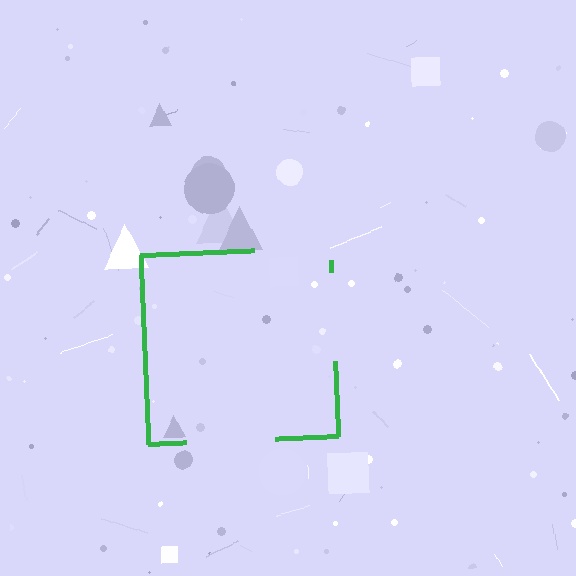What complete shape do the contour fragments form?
The contour fragments form a square.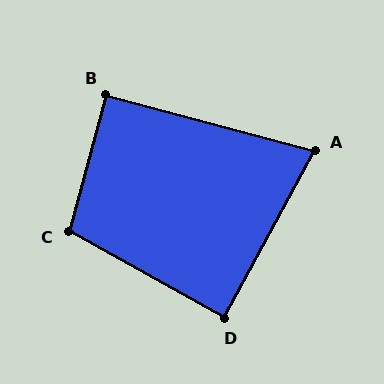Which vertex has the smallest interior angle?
A, at approximately 76 degrees.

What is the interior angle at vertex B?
Approximately 90 degrees (approximately right).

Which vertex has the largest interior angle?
C, at approximately 104 degrees.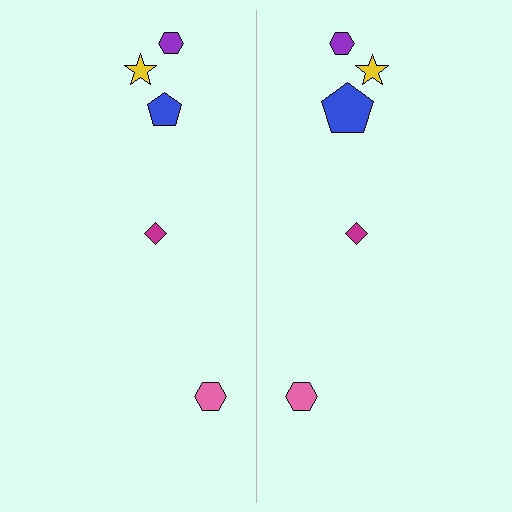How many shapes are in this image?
There are 10 shapes in this image.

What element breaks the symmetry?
The blue pentagon on the right side has a different size than its mirror counterpart.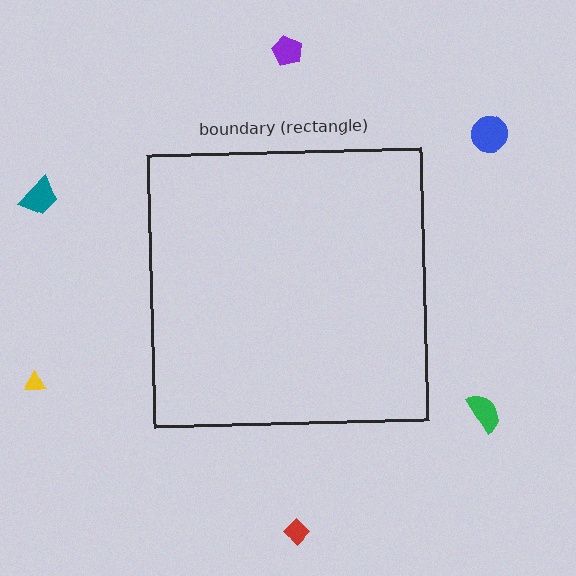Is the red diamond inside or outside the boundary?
Outside.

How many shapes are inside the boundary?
0 inside, 6 outside.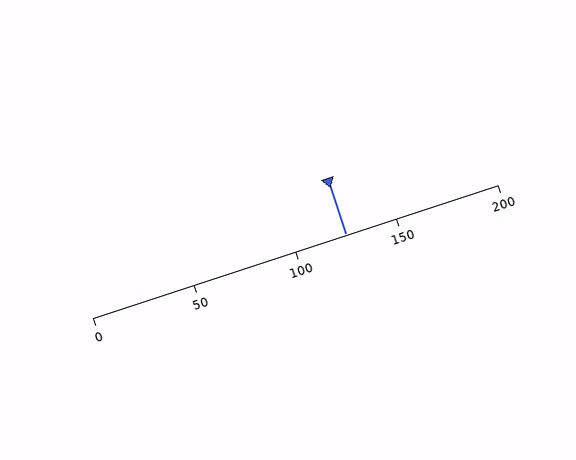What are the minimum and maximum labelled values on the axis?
The axis runs from 0 to 200.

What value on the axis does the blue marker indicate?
The marker indicates approximately 125.